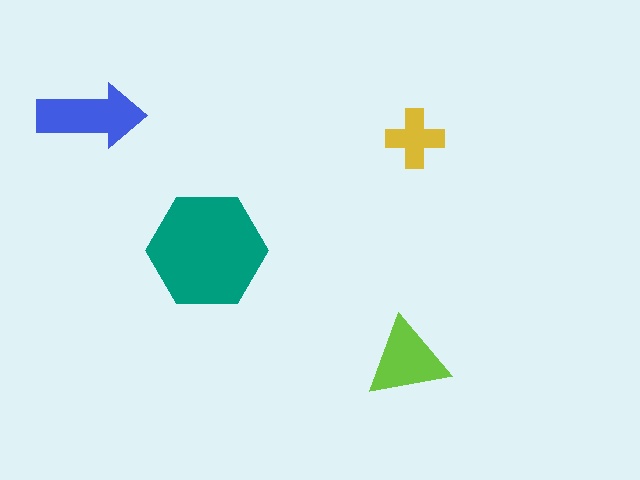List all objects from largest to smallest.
The teal hexagon, the blue arrow, the lime triangle, the yellow cross.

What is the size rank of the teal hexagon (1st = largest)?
1st.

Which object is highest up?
The blue arrow is topmost.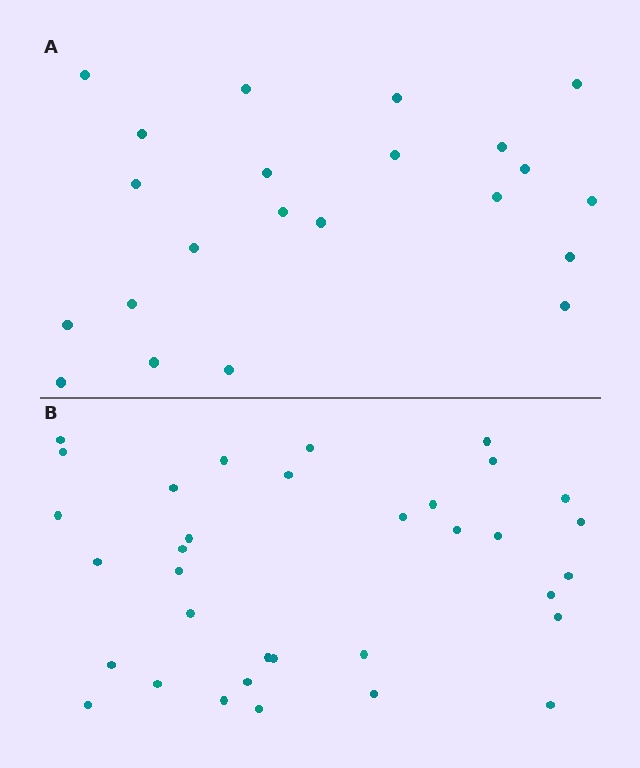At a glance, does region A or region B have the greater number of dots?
Region B (the bottom region) has more dots.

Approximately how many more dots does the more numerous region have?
Region B has roughly 12 or so more dots than region A.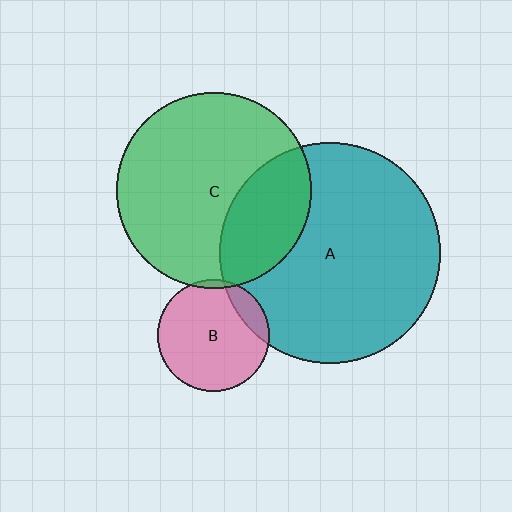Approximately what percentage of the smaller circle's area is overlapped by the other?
Approximately 30%.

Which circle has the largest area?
Circle A (teal).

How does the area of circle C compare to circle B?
Approximately 3.1 times.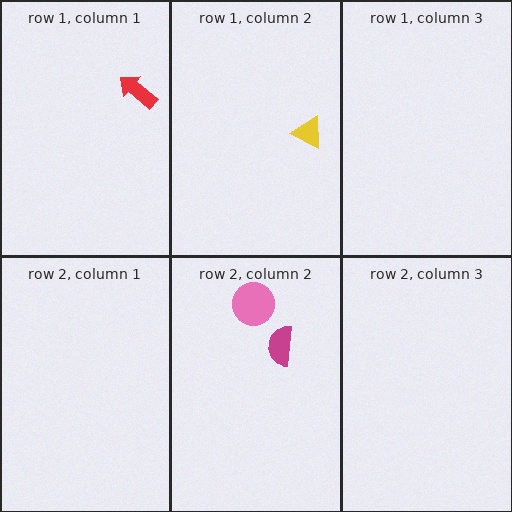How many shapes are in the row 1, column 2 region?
1.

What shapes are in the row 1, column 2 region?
The yellow triangle.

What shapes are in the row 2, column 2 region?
The pink circle, the magenta semicircle.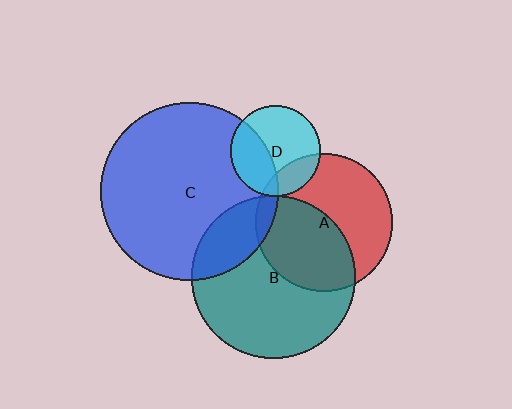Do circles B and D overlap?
Yes.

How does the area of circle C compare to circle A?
Approximately 1.7 times.